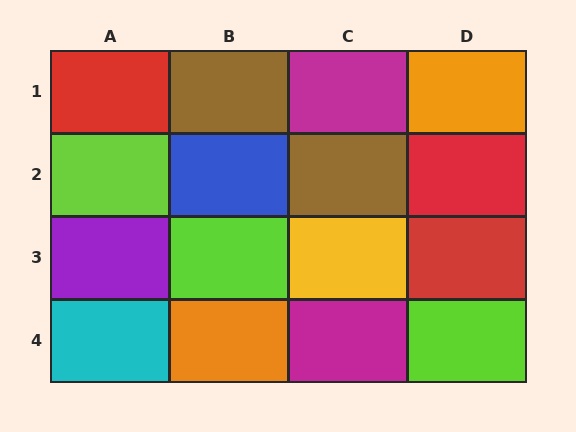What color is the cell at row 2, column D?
Red.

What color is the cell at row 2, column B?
Blue.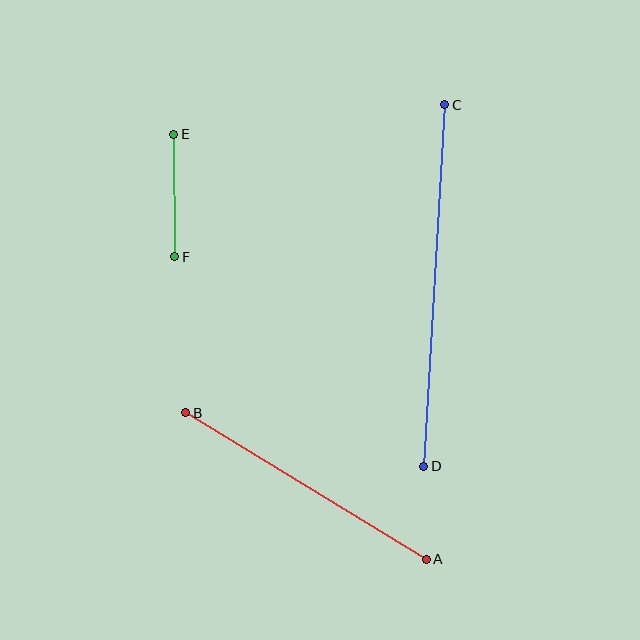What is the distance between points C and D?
The distance is approximately 362 pixels.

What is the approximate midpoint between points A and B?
The midpoint is at approximately (306, 486) pixels.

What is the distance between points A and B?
The distance is approximately 282 pixels.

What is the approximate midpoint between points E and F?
The midpoint is at approximately (174, 196) pixels.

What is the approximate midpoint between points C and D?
The midpoint is at approximately (434, 286) pixels.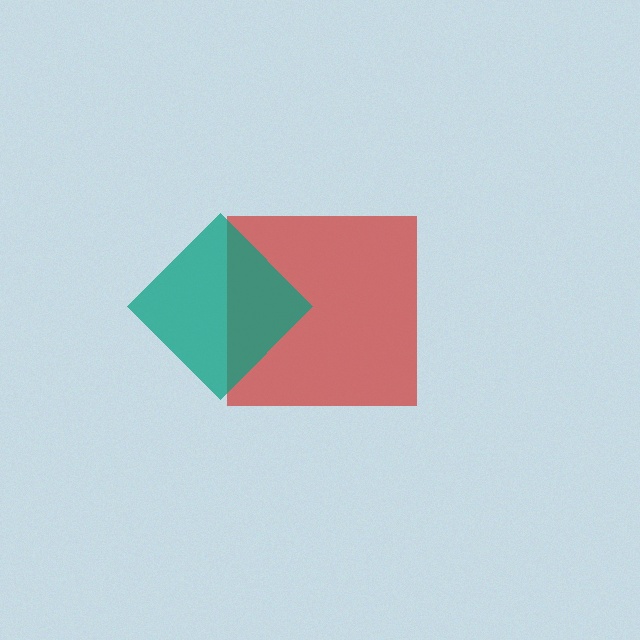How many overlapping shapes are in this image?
There are 2 overlapping shapes in the image.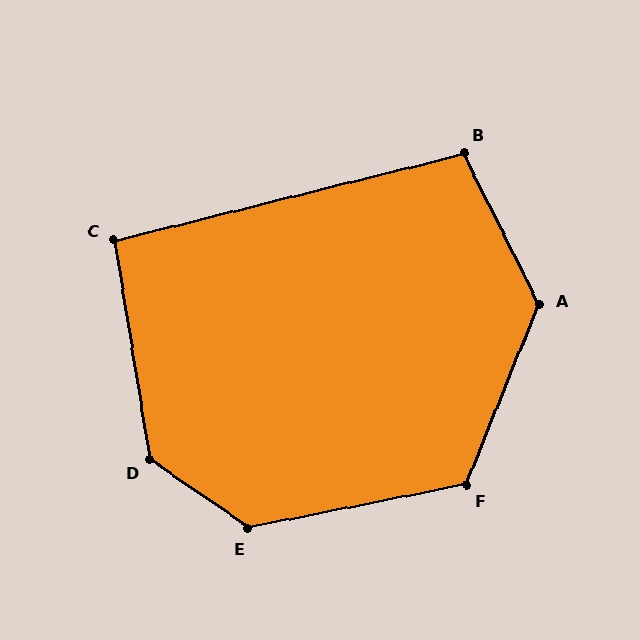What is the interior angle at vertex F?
Approximately 123 degrees (obtuse).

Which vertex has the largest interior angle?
D, at approximately 134 degrees.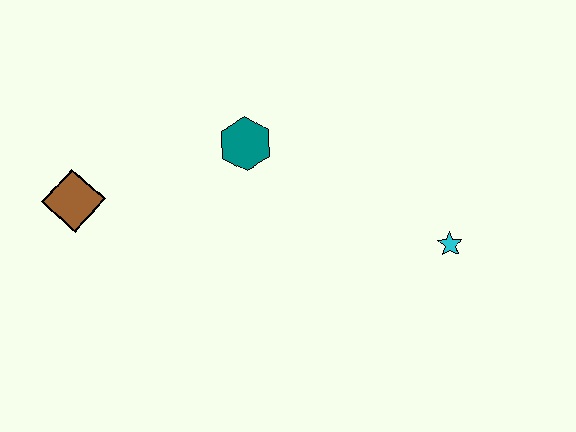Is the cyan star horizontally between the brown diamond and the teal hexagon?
No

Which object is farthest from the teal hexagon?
The cyan star is farthest from the teal hexagon.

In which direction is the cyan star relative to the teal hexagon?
The cyan star is to the right of the teal hexagon.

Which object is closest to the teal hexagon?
The brown diamond is closest to the teal hexagon.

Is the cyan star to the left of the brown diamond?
No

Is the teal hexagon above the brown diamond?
Yes